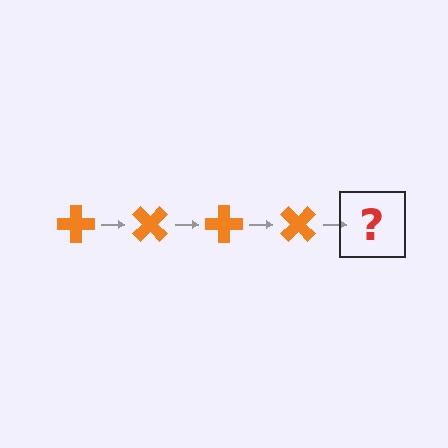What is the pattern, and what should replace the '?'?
The pattern is that the cross rotates 45 degrees each step. The '?' should be an orange cross rotated 180 degrees.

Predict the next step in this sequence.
The next step is an orange cross rotated 180 degrees.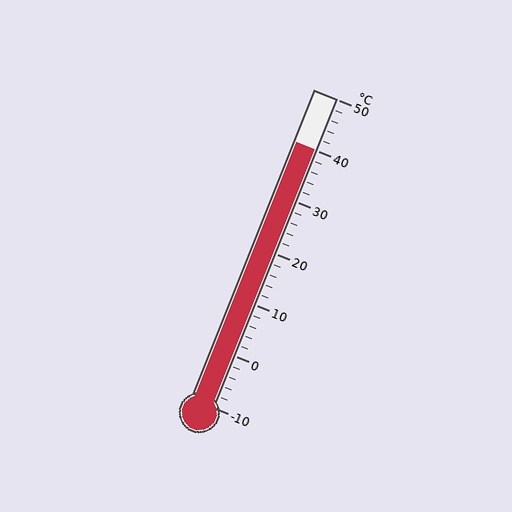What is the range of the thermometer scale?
The thermometer scale ranges from -10°C to 50°C.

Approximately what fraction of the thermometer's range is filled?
The thermometer is filled to approximately 85% of its range.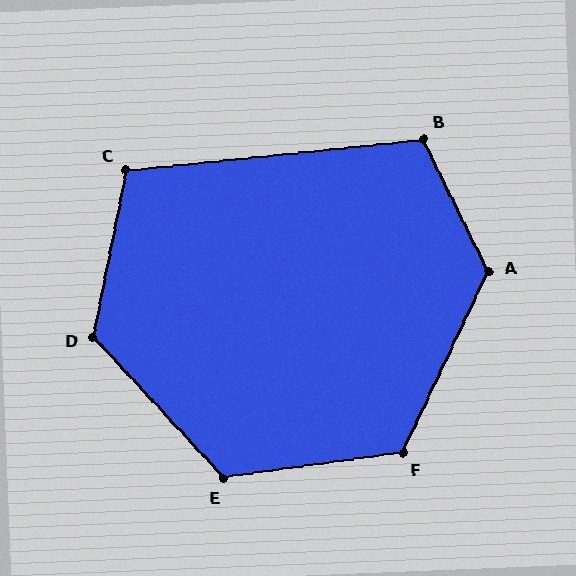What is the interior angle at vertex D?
Approximately 126 degrees (obtuse).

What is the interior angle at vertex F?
Approximately 123 degrees (obtuse).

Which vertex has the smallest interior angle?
C, at approximately 107 degrees.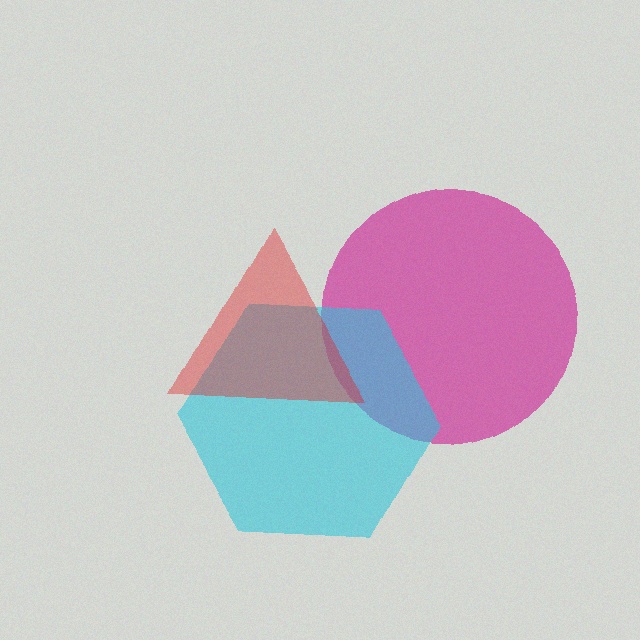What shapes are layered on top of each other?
The layered shapes are: a magenta circle, a cyan hexagon, a red triangle.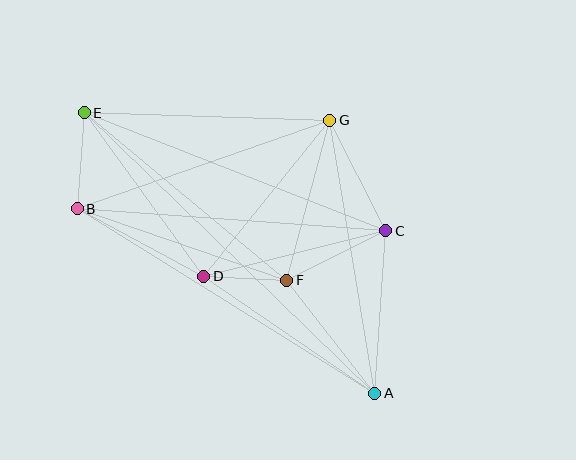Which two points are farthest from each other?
Points A and E are farthest from each other.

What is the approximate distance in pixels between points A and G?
The distance between A and G is approximately 277 pixels.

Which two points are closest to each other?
Points D and F are closest to each other.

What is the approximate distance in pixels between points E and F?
The distance between E and F is approximately 263 pixels.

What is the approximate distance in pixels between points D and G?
The distance between D and G is approximately 200 pixels.